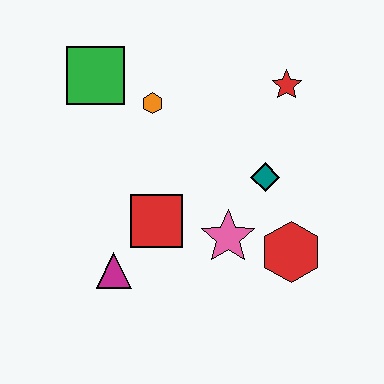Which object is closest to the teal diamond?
The pink star is closest to the teal diamond.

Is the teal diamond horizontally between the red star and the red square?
Yes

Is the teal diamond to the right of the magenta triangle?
Yes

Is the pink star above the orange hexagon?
No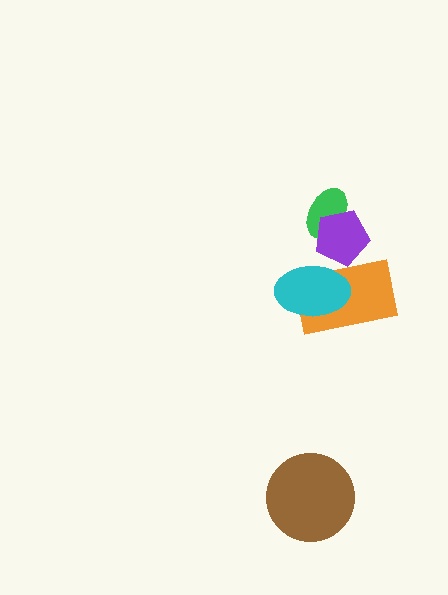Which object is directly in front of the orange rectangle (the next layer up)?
The cyan ellipse is directly in front of the orange rectangle.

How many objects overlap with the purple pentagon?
2 objects overlap with the purple pentagon.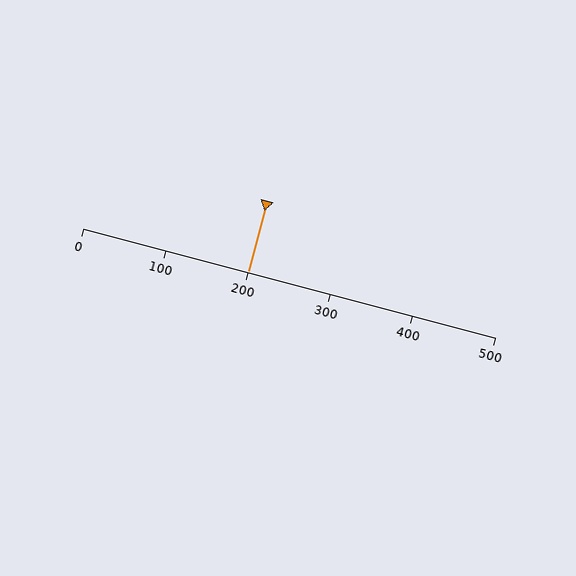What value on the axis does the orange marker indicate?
The marker indicates approximately 200.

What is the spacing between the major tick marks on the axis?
The major ticks are spaced 100 apart.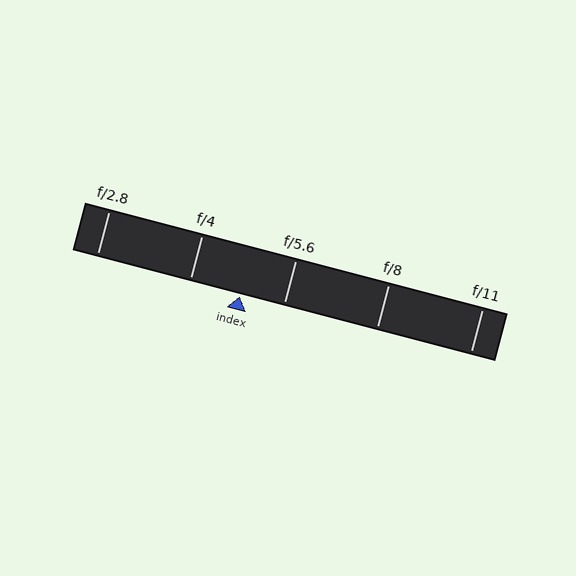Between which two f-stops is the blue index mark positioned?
The index mark is between f/4 and f/5.6.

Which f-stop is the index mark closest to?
The index mark is closest to f/5.6.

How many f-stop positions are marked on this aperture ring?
There are 5 f-stop positions marked.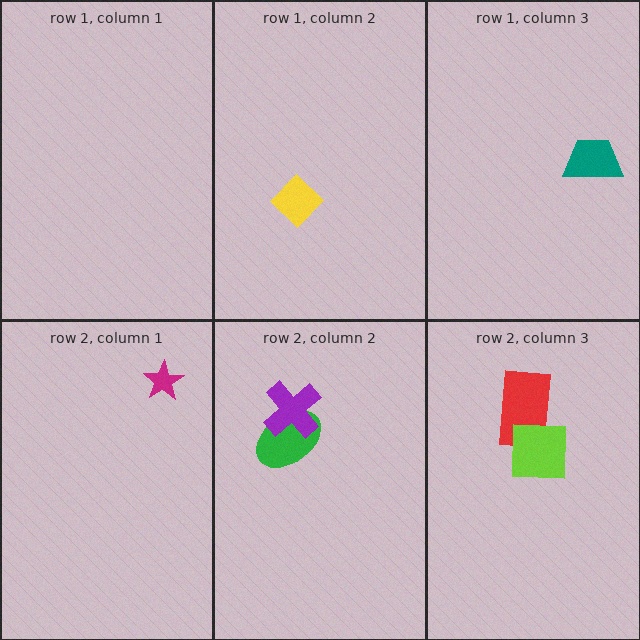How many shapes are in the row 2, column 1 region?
1.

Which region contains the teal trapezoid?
The row 1, column 3 region.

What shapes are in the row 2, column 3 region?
The red rectangle, the lime square.